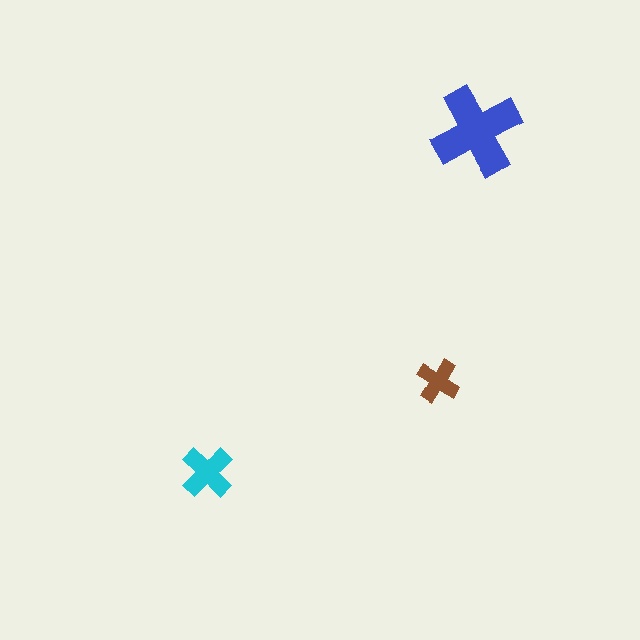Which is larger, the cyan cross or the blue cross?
The blue one.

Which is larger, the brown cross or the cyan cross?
The cyan one.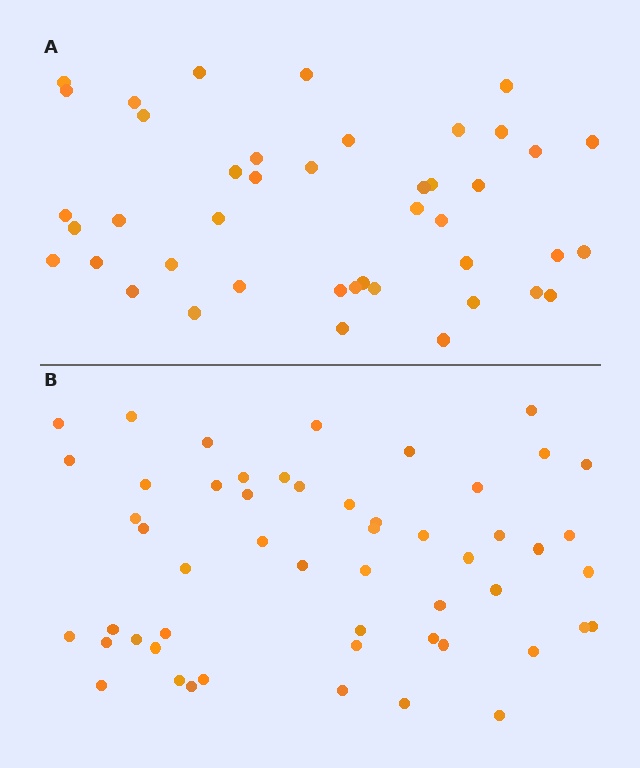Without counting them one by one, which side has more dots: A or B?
Region B (the bottom region) has more dots.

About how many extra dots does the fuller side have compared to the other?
Region B has roughly 10 or so more dots than region A.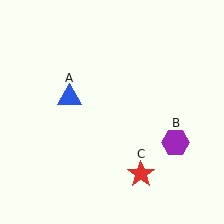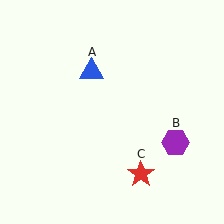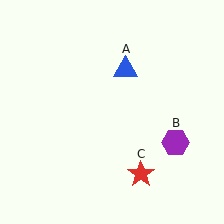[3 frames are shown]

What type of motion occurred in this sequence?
The blue triangle (object A) rotated clockwise around the center of the scene.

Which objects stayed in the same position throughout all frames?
Purple hexagon (object B) and red star (object C) remained stationary.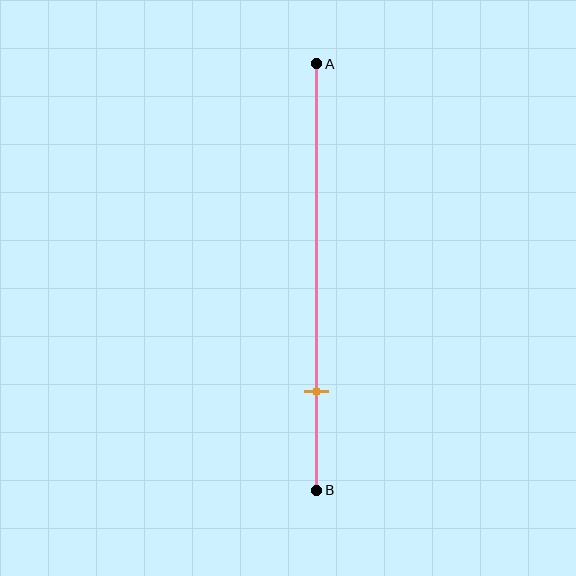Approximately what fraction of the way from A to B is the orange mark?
The orange mark is approximately 75% of the way from A to B.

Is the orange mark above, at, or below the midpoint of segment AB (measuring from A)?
The orange mark is below the midpoint of segment AB.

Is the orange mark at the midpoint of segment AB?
No, the mark is at about 75% from A, not at the 50% midpoint.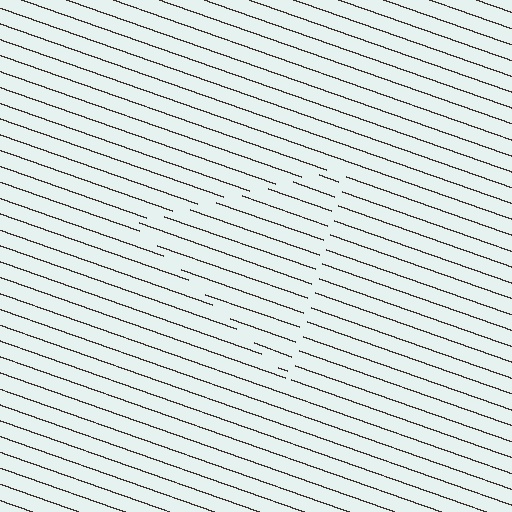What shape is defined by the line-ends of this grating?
An illusory triangle. The interior of the shape contains the same grating, shifted by half a period — the contour is defined by the phase discontinuity where line-ends from the inner and outer gratings abut.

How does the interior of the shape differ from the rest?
The interior of the shape contains the same grating, shifted by half a period — the contour is defined by the phase discontinuity where line-ends from the inner and outer gratings abut.